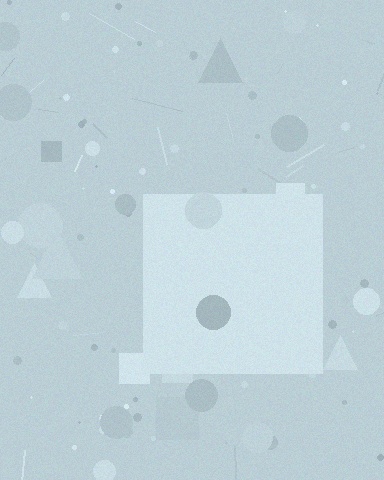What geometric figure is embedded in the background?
A square is embedded in the background.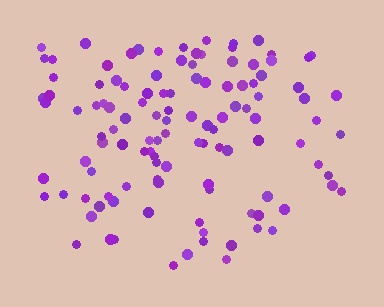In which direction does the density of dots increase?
From bottom to top, with the top side densest.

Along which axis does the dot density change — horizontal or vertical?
Vertical.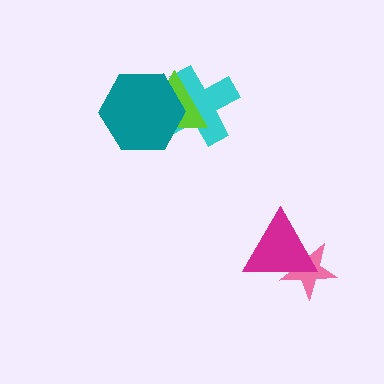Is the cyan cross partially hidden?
Yes, it is partially covered by another shape.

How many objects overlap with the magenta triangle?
1 object overlaps with the magenta triangle.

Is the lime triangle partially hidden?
Yes, it is partially covered by another shape.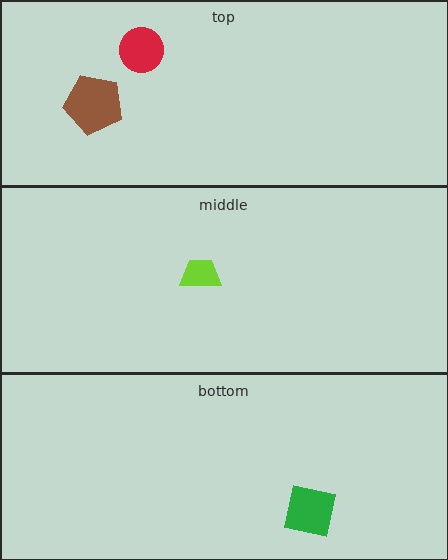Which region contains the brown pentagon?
The top region.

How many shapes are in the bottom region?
1.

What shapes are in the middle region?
The lime trapezoid.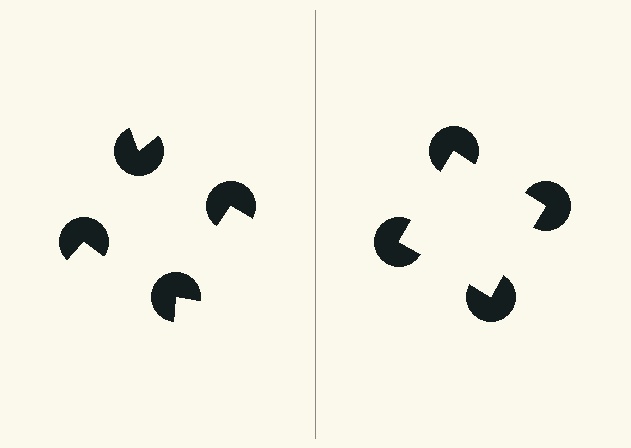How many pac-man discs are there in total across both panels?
8 — 4 on each side.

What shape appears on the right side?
An illusory square.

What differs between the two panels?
The pac-man discs are positioned identically on both sides; only the wedge orientations differ. On the right they align to a square; on the left they are misaligned.